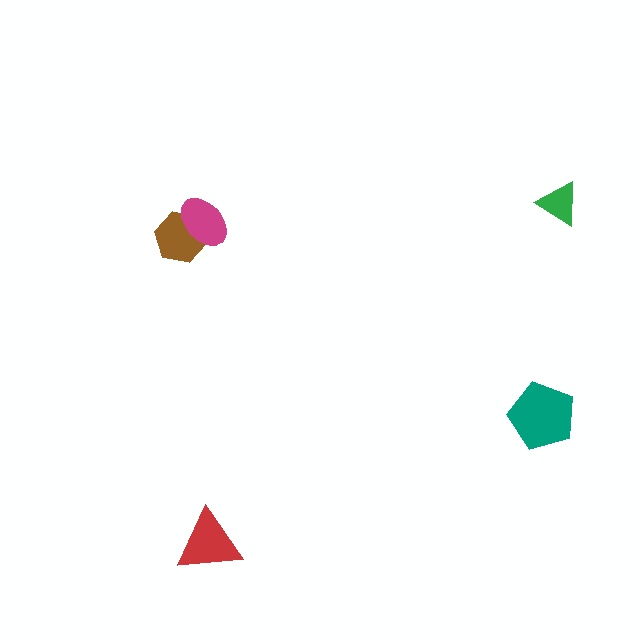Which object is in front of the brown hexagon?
The magenta ellipse is in front of the brown hexagon.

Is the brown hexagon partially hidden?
Yes, it is partially covered by another shape.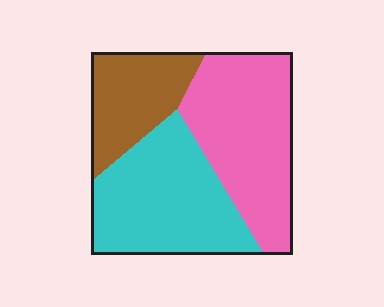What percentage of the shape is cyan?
Cyan takes up about three eighths (3/8) of the shape.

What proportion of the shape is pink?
Pink covers 40% of the shape.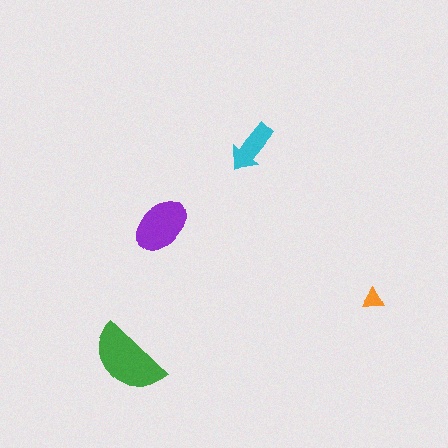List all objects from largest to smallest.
The green semicircle, the purple ellipse, the cyan arrow, the orange triangle.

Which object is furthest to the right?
The orange triangle is rightmost.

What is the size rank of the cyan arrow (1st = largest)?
3rd.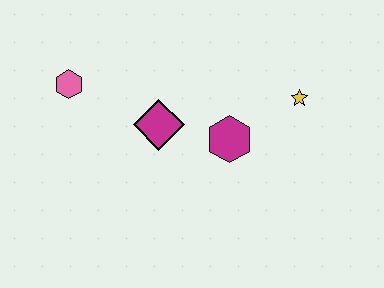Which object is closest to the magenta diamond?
The magenta hexagon is closest to the magenta diamond.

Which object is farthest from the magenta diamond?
The yellow star is farthest from the magenta diamond.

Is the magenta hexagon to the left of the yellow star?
Yes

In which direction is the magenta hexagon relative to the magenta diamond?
The magenta hexagon is to the right of the magenta diamond.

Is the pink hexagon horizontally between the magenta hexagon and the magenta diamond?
No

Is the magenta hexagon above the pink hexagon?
No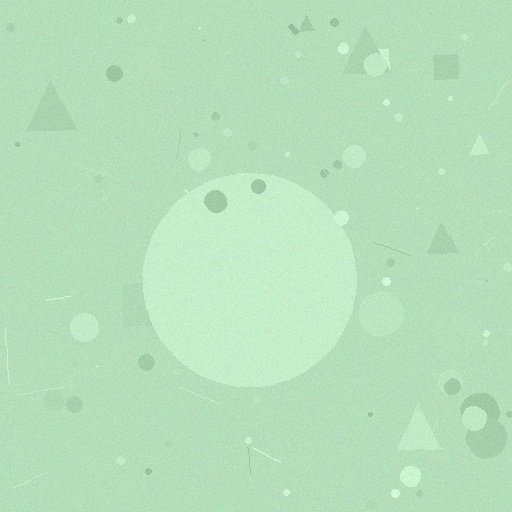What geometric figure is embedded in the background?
A circle is embedded in the background.